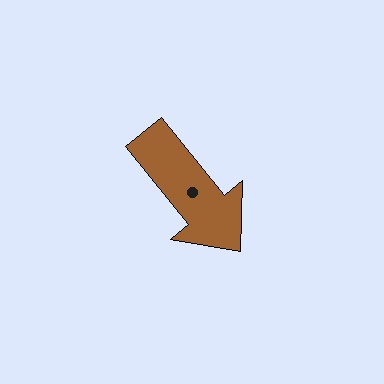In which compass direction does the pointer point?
Southeast.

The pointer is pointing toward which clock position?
Roughly 5 o'clock.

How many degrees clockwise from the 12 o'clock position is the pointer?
Approximately 141 degrees.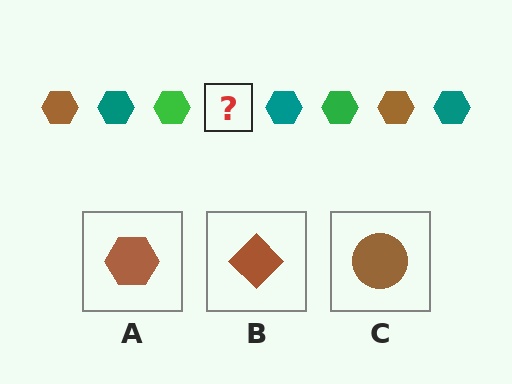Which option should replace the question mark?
Option A.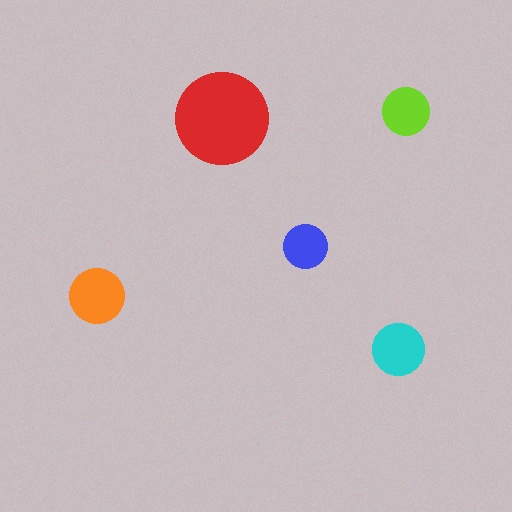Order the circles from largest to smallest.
the red one, the orange one, the cyan one, the lime one, the blue one.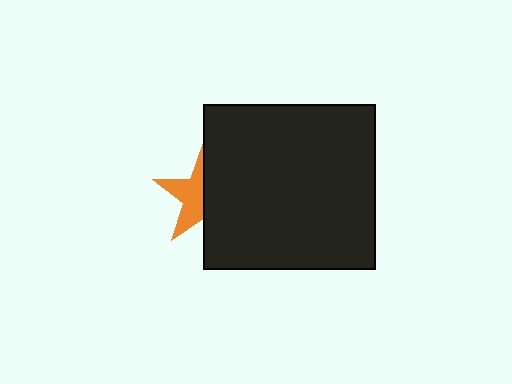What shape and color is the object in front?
The object in front is a black rectangle.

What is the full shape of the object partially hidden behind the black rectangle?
The partially hidden object is an orange star.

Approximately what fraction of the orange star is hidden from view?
Roughly 50% of the orange star is hidden behind the black rectangle.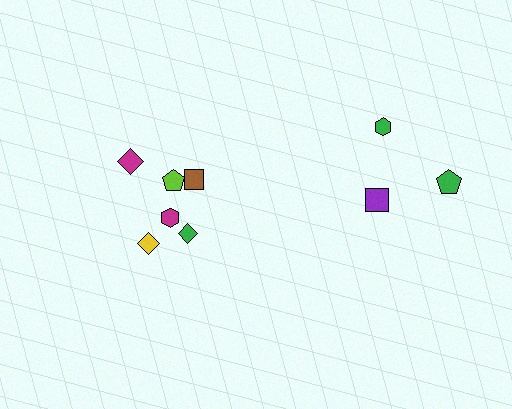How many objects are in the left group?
There are 6 objects.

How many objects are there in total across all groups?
There are 9 objects.